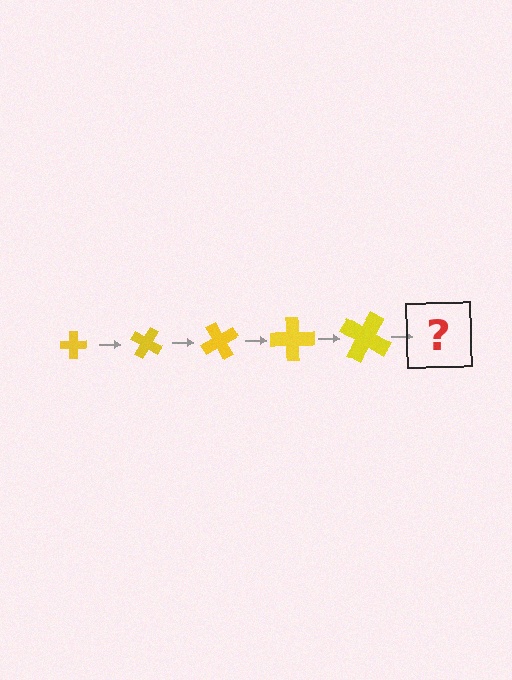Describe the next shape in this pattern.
It should be a cross, larger than the previous one and rotated 150 degrees from the start.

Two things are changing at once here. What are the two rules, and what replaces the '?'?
The two rules are that the cross grows larger each step and it rotates 30 degrees each step. The '?' should be a cross, larger than the previous one and rotated 150 degrees from the start.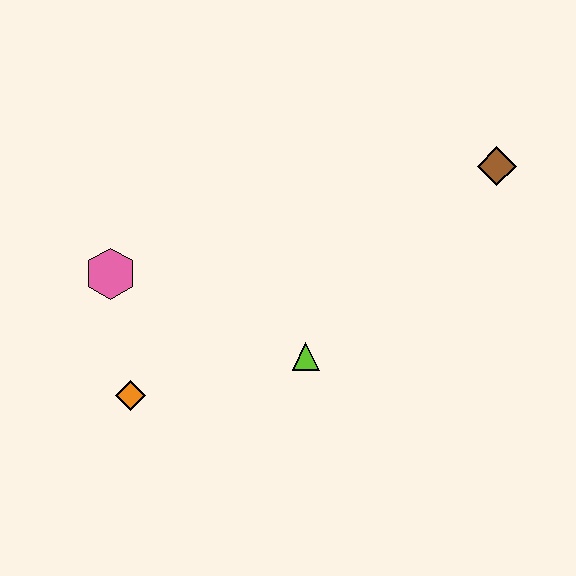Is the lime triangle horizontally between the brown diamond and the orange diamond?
Yes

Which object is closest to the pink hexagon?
The orange diamond is closest to the pink hexagon.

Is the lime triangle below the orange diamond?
No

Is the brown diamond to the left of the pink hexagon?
No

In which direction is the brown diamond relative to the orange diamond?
The brown diamond is to the right of the orange diamond.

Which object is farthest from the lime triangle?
The brown diamond is farthest from the lime triangle.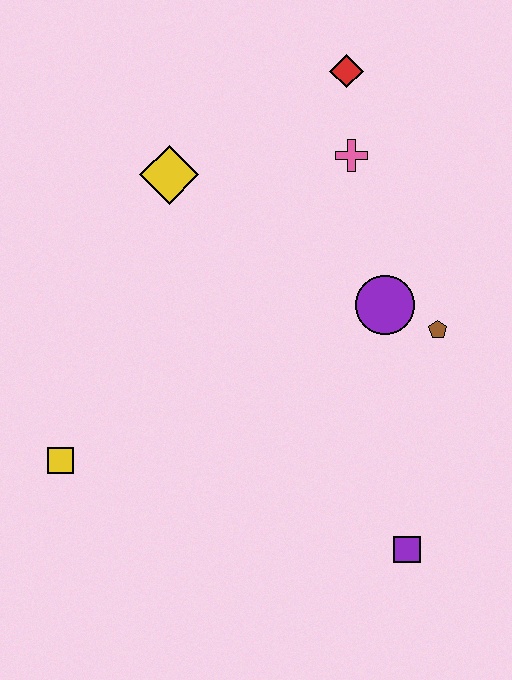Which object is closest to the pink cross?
The red diamond is closest to the pink cross.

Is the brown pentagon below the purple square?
No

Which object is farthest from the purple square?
The red diamond is farthest from the purple square.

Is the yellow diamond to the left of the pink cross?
Yes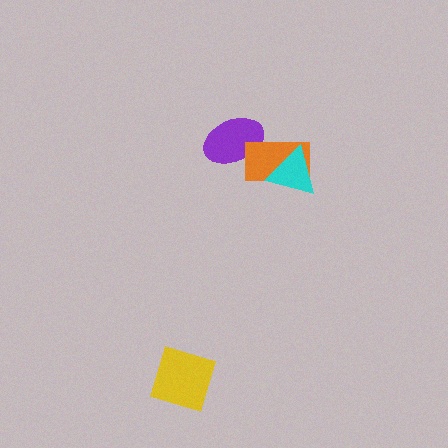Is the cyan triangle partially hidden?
No, no other shape covers it.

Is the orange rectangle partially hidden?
Yes, it is partially covered by another shape.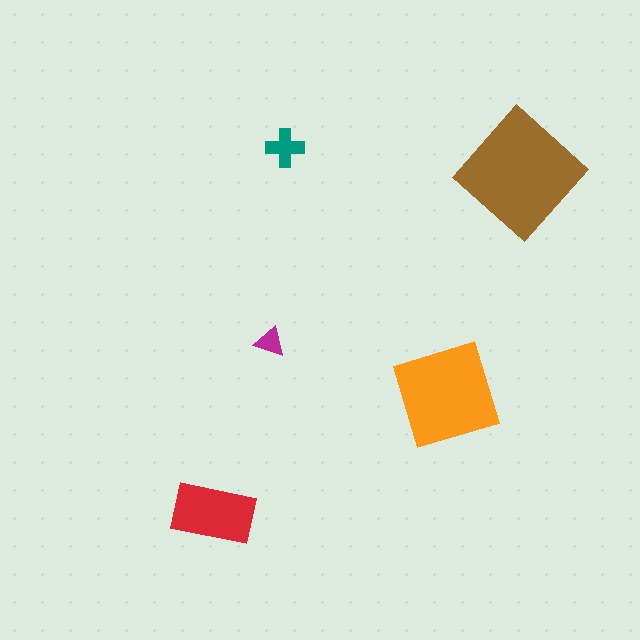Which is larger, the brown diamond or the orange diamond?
The brown diamond.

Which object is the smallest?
The magenta triangle.